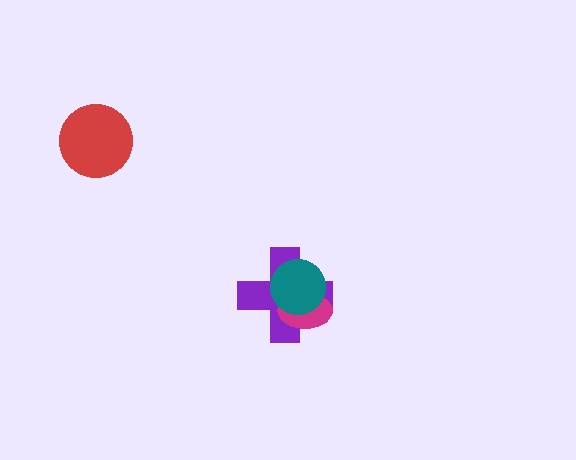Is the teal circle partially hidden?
No, no other shape covers it.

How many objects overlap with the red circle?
0 objects overlap with the red circle.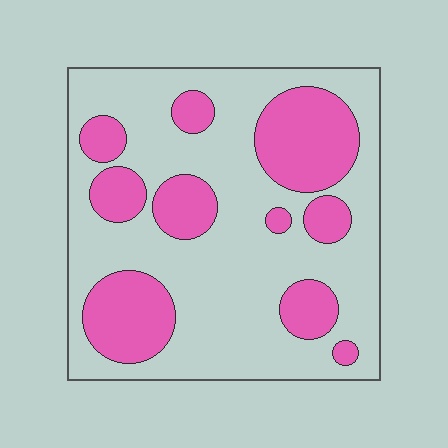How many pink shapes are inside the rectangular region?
10.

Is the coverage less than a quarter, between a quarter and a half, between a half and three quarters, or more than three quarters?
Between a quarter and a half.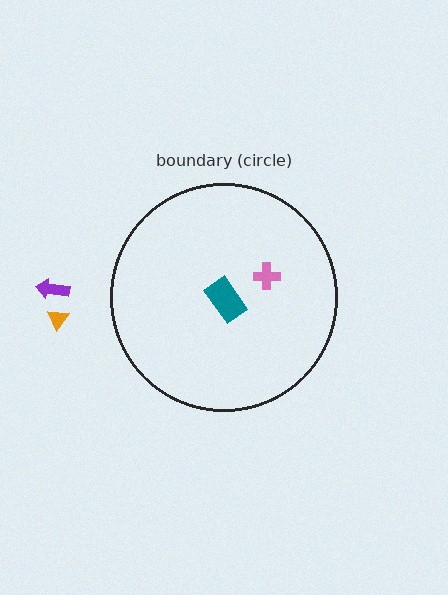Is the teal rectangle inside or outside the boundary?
Inside.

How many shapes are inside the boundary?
2 inside, 2 outside.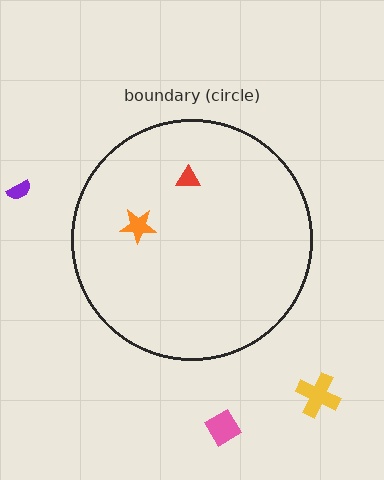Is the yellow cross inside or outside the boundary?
Outside.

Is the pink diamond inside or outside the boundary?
Outside.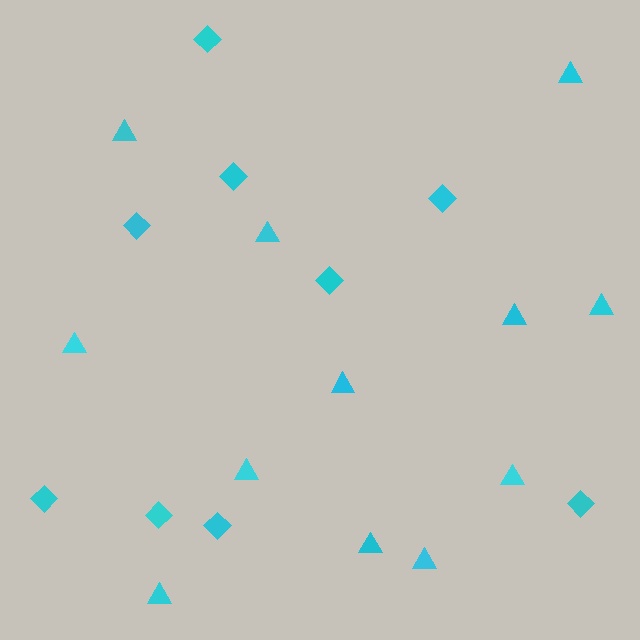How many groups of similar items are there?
There are 2 groups: one group of triangles (12) and one group of diamonds (9).